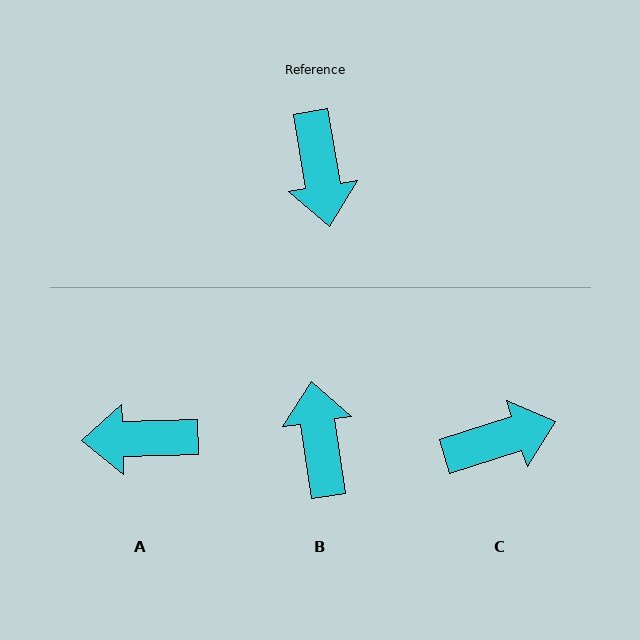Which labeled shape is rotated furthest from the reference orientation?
B, about 179 degrees away.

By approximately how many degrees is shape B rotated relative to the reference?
Approximately 179 degrees counter-clockwise.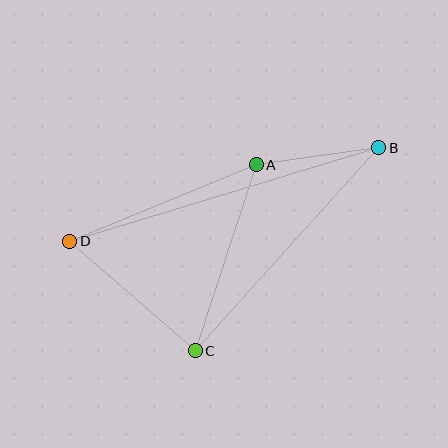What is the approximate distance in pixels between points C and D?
The distance between C and D is approximately 166 pixels.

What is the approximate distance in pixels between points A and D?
The distance between A and D is approximately 202 pixels.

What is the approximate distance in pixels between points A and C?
The distance between A and C is approximately 196 pixels.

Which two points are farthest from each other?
Points B and D are farthest from each other.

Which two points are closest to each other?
Points A and B are closest to each other.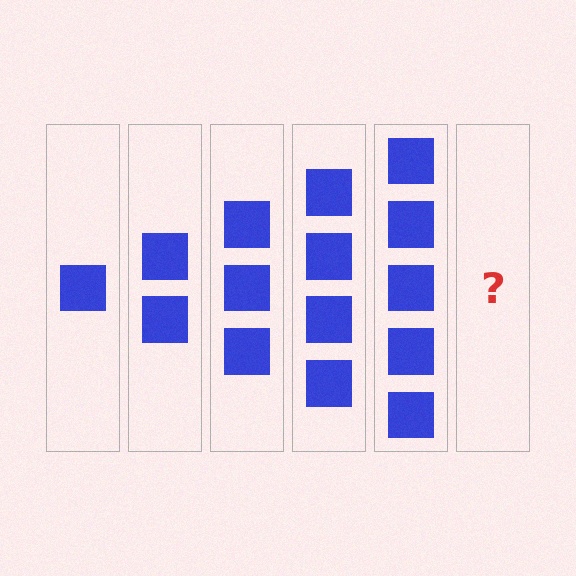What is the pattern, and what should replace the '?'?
The pattern is that each step adds one more square. The '?' should be 6 squares.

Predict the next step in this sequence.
The next step is 6 squares.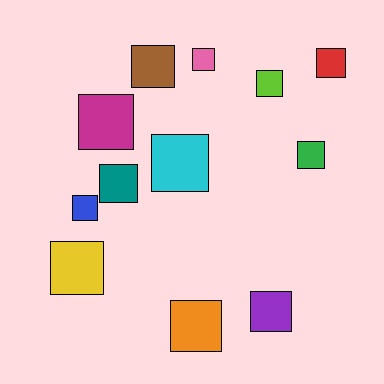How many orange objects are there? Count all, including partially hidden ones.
There is 1 orange object.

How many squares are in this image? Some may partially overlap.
There are 12 squares.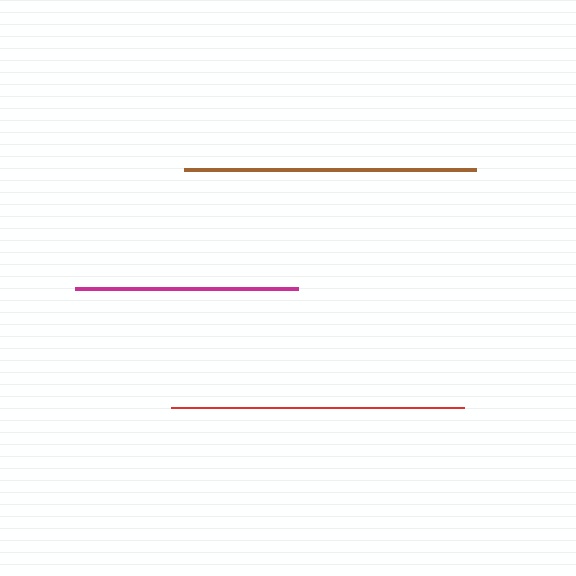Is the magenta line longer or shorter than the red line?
The red line is longer than the magenta line.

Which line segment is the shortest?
The magenta line is the shortest at approximately 223 pixels.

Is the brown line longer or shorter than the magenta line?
The brown line is longer than the magenta line.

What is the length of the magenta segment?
The magenta segment is approximately 223 pixels long.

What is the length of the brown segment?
The brown segment is approximately 292 pixels long.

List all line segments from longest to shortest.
From longest to shortest: red, brown, magenta.